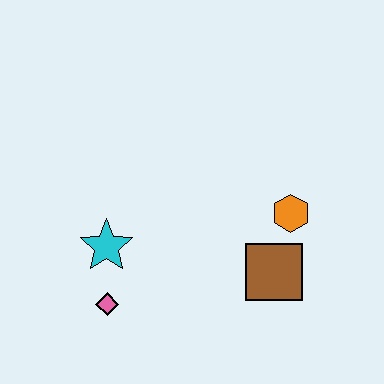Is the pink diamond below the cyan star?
Yes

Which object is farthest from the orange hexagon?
The pink diamond is farthest from the orange hexagon.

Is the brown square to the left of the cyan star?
No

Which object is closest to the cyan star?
The pink diamond is closest to the cyan star.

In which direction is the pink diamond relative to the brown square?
The pink diamond is to the left of the brown square.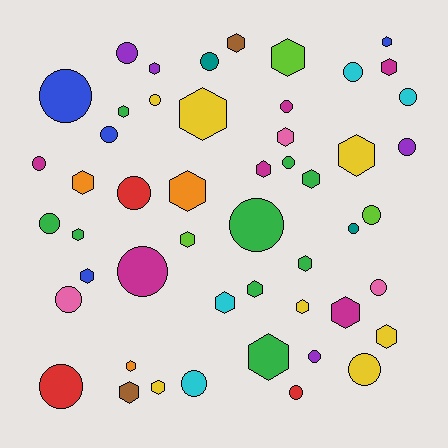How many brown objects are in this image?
There are 2 brown objects.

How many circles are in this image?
There are 24 circles.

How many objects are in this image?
There are 50 objects.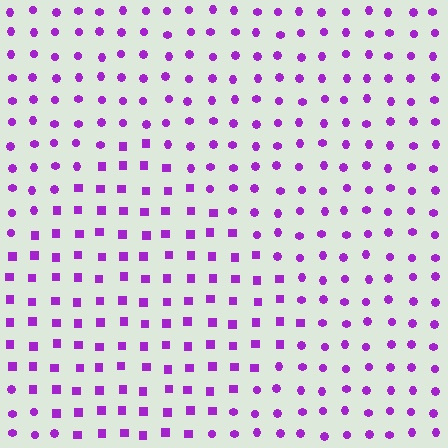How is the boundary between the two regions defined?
The boundary is defined by a change in element shape: squares inside vs. circles outside. All elements share the same color and spacing.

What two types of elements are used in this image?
The image uses squares inside the diamond region and circles outside it.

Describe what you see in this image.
The image is filled with small purple elements arranged in a uniform grid. A diamond-shaped region contains squares, while the surrounding area contains circles. The boundary is defined purely by the change in element shape.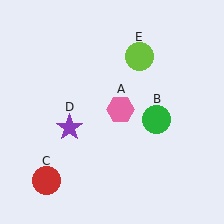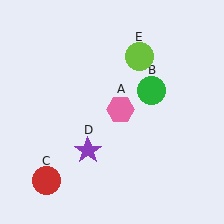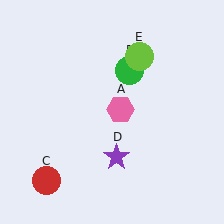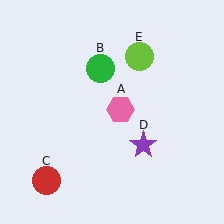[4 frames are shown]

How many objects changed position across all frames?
2 objects changed position: green circle (object B), purple star (object D).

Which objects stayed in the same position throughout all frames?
Pink hexagon (object A) and red circle (object C) and lime circle (object E) remained stationary.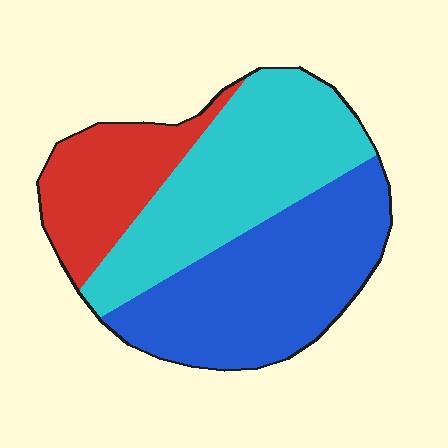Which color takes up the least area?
Red, at roughly 20%.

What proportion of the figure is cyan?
Cyan takes up about three eighths (3/8) of the figure.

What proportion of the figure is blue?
Blue takes up about two fifths (2/5) of the figure.